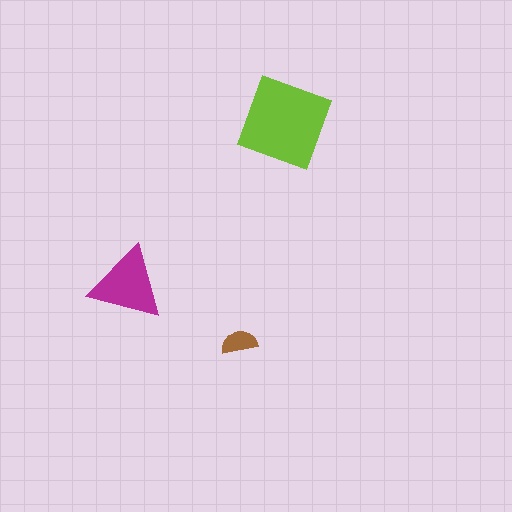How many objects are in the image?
There are 3 objects in the image.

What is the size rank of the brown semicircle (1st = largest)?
3rd.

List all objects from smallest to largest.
The brown semicircle, the magenta triangle, the lime square.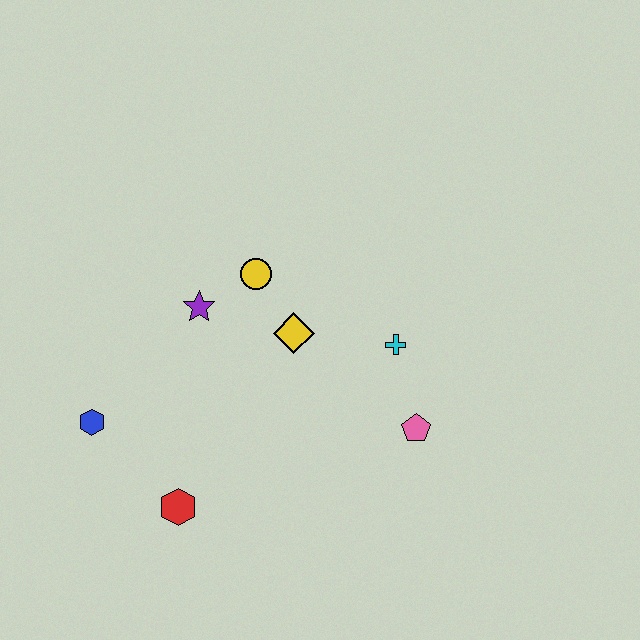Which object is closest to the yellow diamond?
The yellow circle is closest to the yellow diamond.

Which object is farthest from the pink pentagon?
The blue hexagon is farthest from the pink pentagon.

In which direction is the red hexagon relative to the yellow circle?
The red hexagon is below the yellow circle.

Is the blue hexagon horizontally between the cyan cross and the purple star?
No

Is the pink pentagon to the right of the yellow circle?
Yes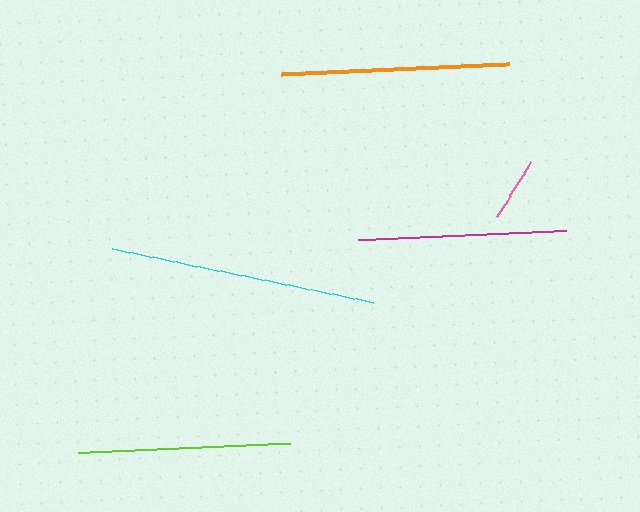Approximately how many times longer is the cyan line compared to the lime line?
The cyan line is approximately 1.2 times the length of the lime line.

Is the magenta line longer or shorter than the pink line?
The magenta line is longer than the pink line.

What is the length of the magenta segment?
The magenta segment is approximately 208 pixels long.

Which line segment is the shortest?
The pink line is the shortest at approximately 65 pixels.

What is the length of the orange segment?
The orange segment is approximately 228 pixels long.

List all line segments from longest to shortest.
From longest to shortest: cyan, orange, lime, magenta, pink.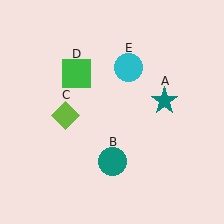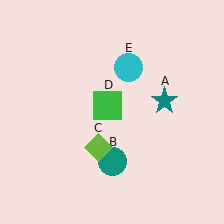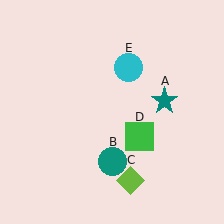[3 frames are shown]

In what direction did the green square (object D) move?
The green square (object D) moved down and to the right.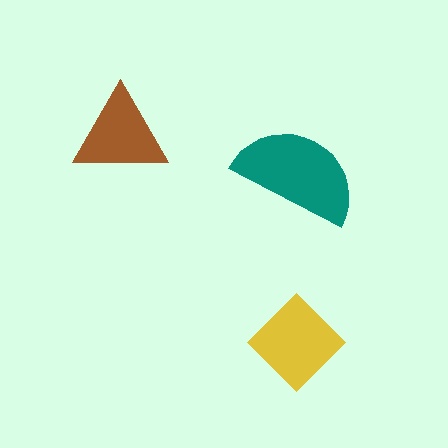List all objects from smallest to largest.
The brown triangle, the yellow diamond, the teal semicircle.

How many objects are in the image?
There are 3 objects in the image.